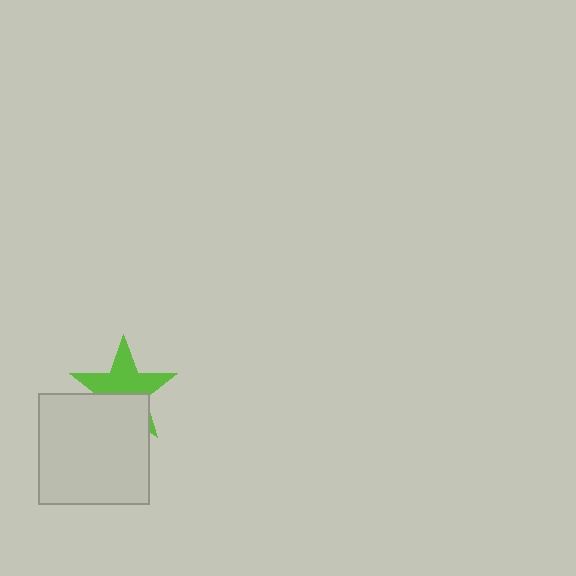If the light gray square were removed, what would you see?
You would see the complete lime star.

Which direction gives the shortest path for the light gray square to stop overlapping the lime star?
Moving down gives the shortest separation.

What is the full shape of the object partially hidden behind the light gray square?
The partially hidden object is a lime star.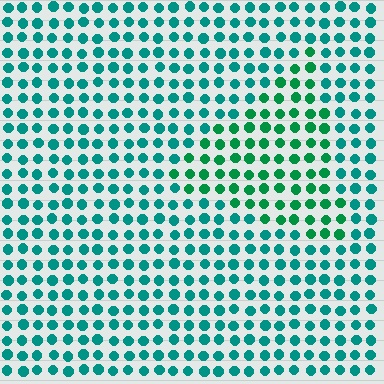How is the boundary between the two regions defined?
The boundary is defined purely by a slight shift in hue (about 28 degrees). Spacing, size, and orientation are identical on both sides.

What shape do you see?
I see a triangle.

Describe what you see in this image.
The image is filled with small teal elements in a uniform arrangement. A triangle-shaped region is visible where the elements are tinted to a slightly different hue, forming a subtle color boundary.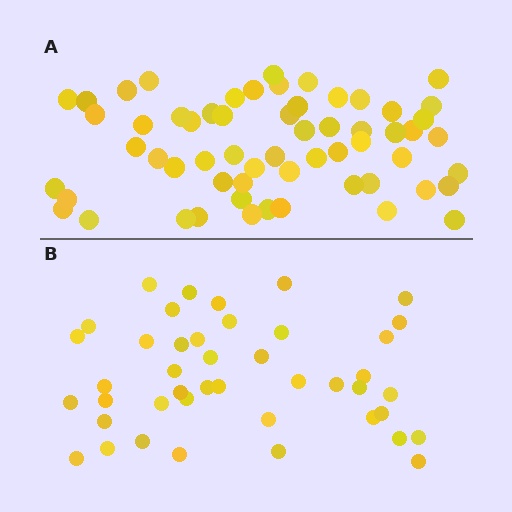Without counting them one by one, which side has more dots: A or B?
Region A (the top region) has more dots.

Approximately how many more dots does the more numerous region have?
Region A has approximately 15 more dots than region B.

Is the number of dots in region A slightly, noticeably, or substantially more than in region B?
Region A has noticeably more, but not dramatically so. The ratio is roughly 1.4 to 1.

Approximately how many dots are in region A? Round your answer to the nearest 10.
About 60 dots.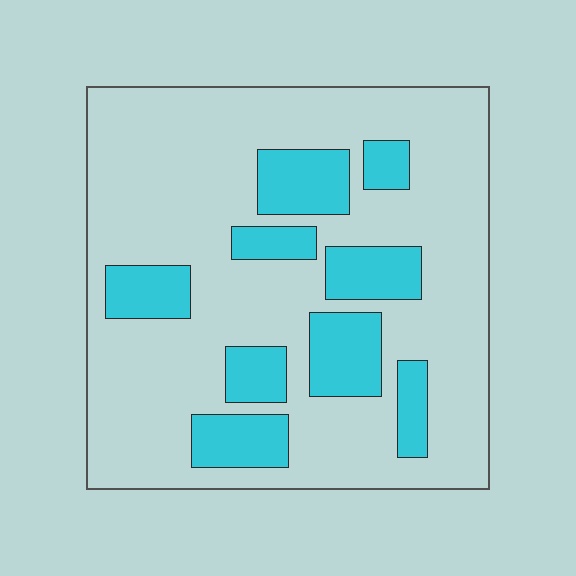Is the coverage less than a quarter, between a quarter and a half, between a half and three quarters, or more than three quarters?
Less than a quarter.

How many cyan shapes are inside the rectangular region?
9.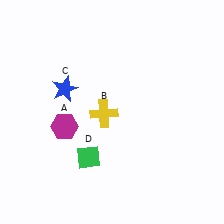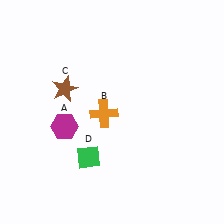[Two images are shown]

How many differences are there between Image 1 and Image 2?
There are 2 differences between the two images.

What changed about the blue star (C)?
In Image 1, C is blue. In Image 2, it changed to brown.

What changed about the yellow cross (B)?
In Image 1, B is yellow. In Image 2, it changed to orange.